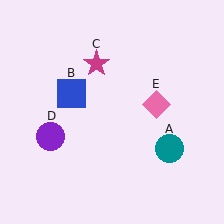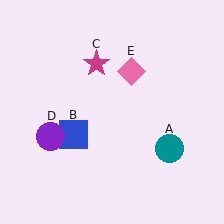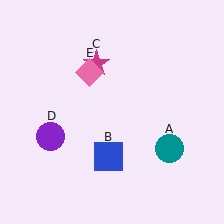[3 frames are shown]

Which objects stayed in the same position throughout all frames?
Teal circle (object A) and magenta star (object C) and purple circle (object D) remained stationary.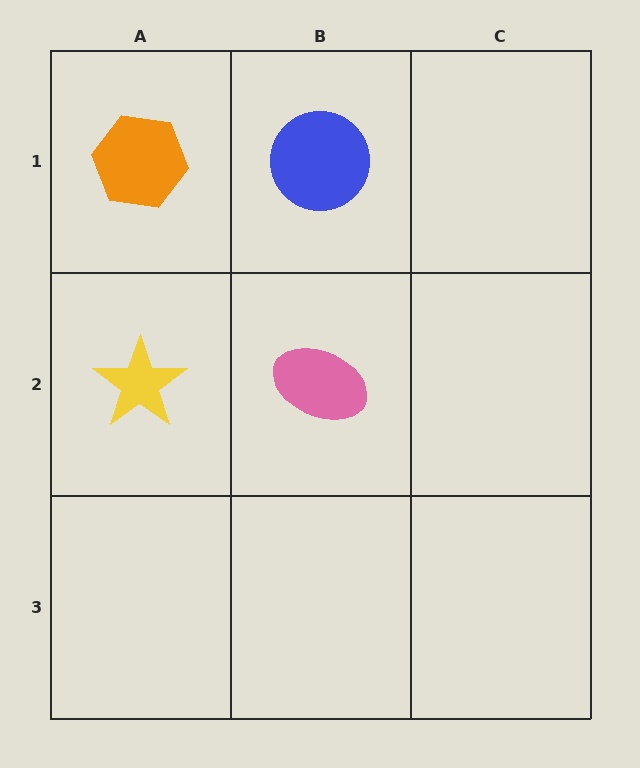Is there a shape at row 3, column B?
No, that cell is empty.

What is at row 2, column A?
A yellow star.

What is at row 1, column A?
An orange hexagon.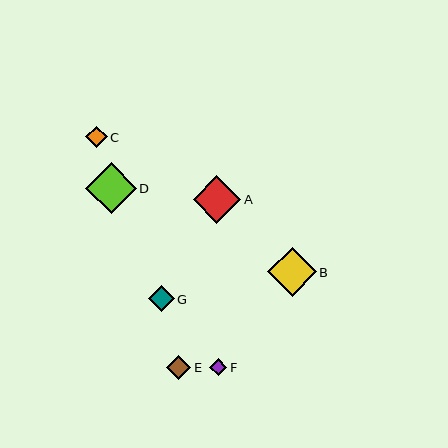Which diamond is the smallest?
Diamond F is the smallest with a size of approximately 17 pixels.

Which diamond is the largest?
Diamond D is the largest with a size of approximately 50 pixels.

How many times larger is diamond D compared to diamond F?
Diamond D is approximately 3.0 times the size of diamond F.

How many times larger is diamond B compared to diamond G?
Diamond B is approximately 1.9 times the size of diamond G.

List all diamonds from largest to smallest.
From largest to smallest: D, B, A, G, E, C, F.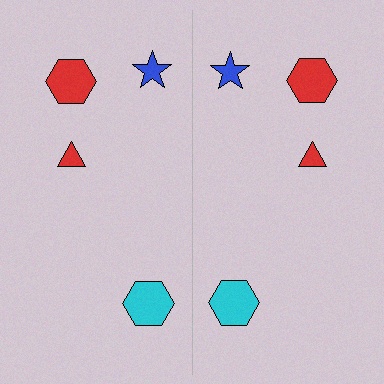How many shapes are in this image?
There are 8 shapes in this image.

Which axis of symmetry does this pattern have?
The pattern has a vertical axis of symmetry running through the center of the image.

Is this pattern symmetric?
Yes, this pattern has bilateral (reflection) symmetry.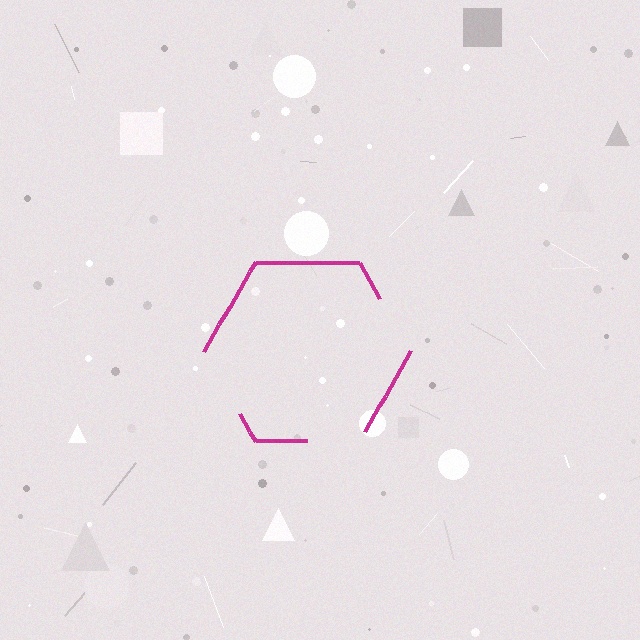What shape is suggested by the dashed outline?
The dashed outline suggests a hexagon.